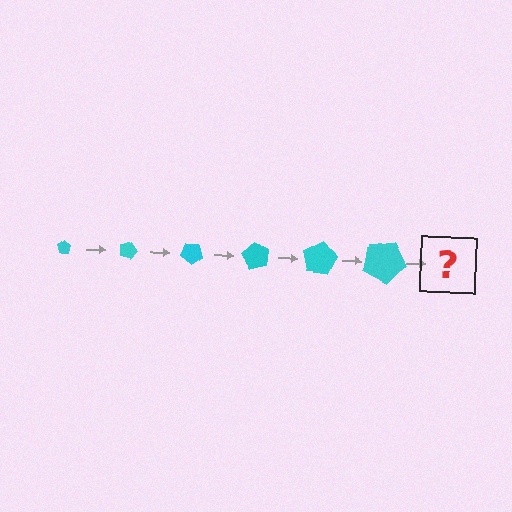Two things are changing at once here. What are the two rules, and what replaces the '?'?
The two rules are that the pentagon grows larger each step and it rotates 20 degrees each step. The '?' should be a pentagon, larger than the previous one and rotated 120 degrees from the start.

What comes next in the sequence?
The next element should be a pentagon, larger than the previous one and rotated 120 degrees from the start.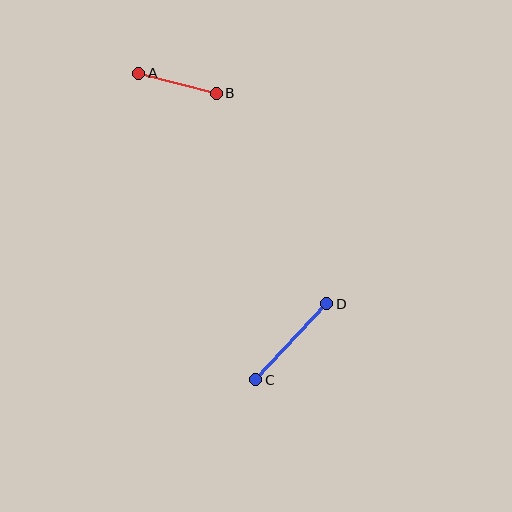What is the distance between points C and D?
The distance is approximately 104 pixels.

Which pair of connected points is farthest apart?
Points C and D are farthest apart.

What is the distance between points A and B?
The distance is approximately 80 pixels.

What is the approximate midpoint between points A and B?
The midpoint is at approximately (178, 83) pixels.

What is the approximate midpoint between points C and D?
The midpoint is at approximately (291, 342) pixels.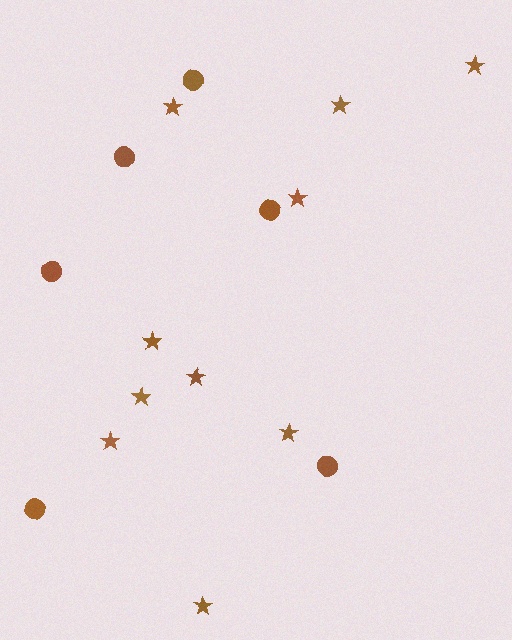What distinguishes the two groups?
There are 2 groups: one group of stars (10) and one group of circles (6).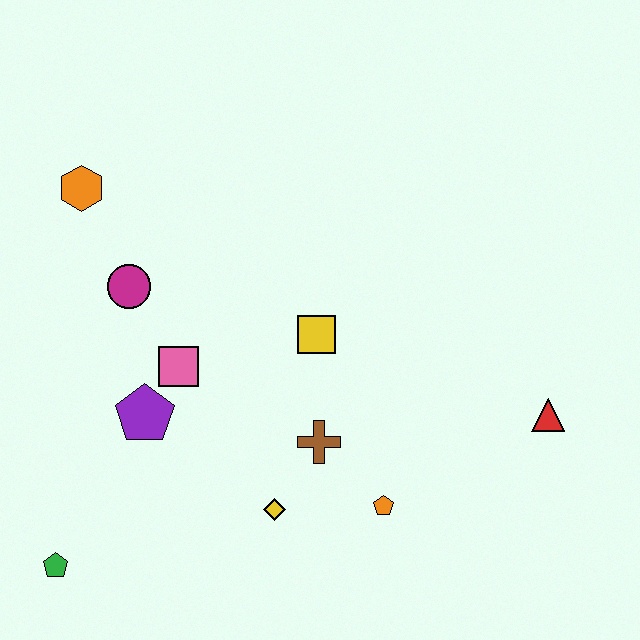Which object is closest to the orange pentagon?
The brown cross is closest to the orange pentagon.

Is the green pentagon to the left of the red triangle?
Yes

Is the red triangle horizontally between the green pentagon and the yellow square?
No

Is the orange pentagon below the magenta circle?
Yes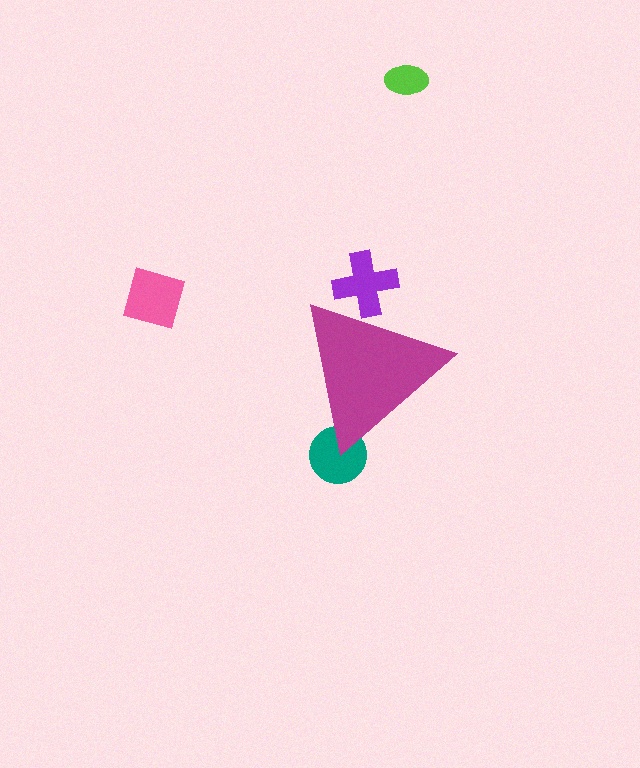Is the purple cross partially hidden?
Yes, the purple cross is partially hidden behind the magenta triangle.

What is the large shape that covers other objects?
A magenta triangle.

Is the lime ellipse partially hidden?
No, the lime ellipse is fully visible.